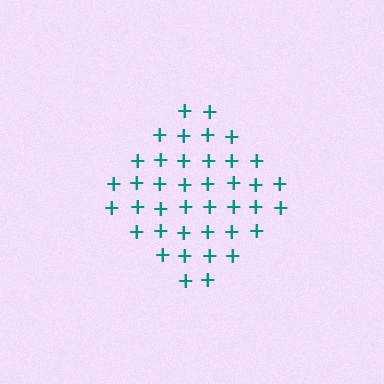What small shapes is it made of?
It is made of small plus signs.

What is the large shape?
The large shape is a diamond.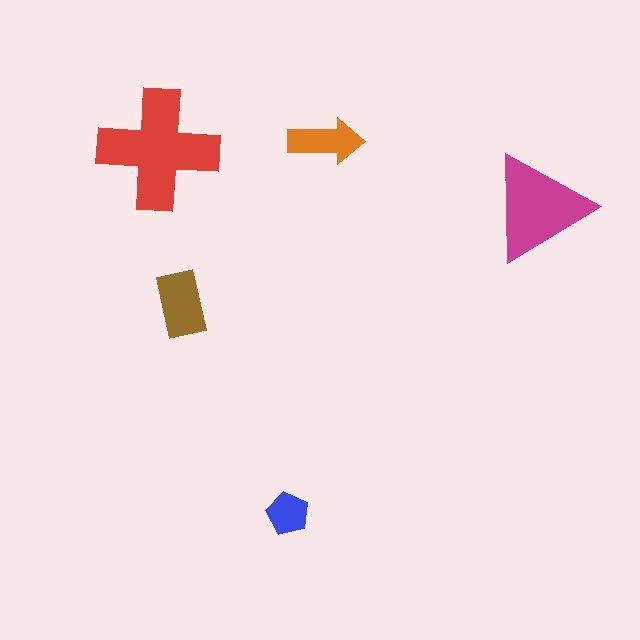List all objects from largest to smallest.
The red cross, the magenta triangle, the brown rectangle, the orange arrow, the blue pentagon.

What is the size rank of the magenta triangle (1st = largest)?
2nd.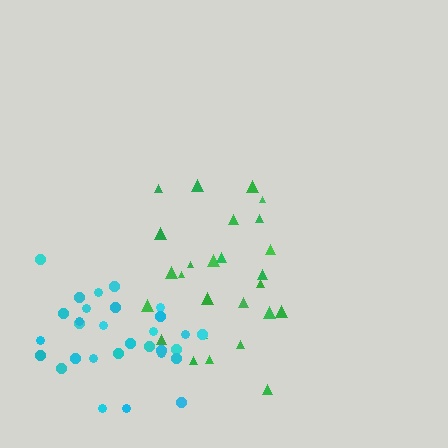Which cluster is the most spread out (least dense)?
Green.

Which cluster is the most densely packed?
Cyan.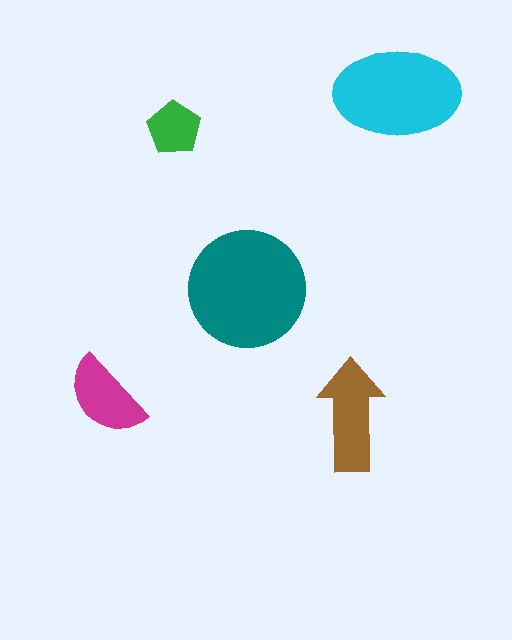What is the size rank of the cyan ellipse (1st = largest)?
2nd.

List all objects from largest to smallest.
The teal circle, the cyan ellipse, the brown arrow, the magenta semicircle, the green pentagon.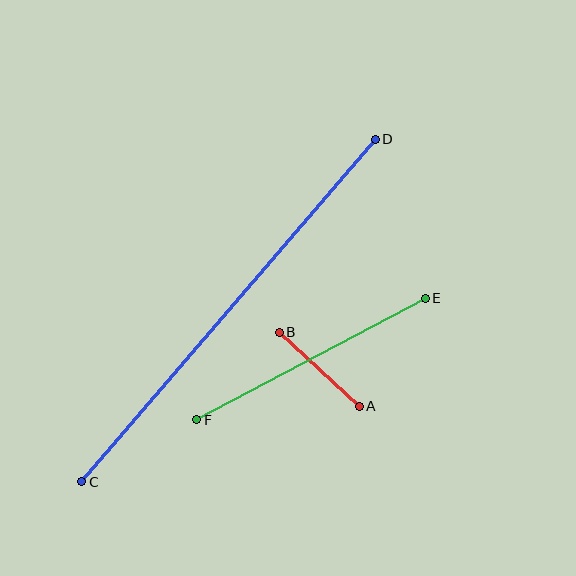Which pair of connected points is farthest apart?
Points C and D are farthest apart.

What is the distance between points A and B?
The distance is approximately 109 pixels.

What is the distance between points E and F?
The distance is approximately 259 pixels.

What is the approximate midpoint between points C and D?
The midpoint is at approximately (228, 310) pixels.